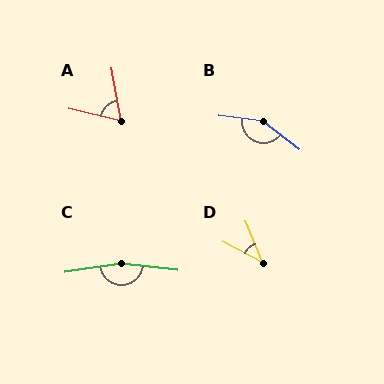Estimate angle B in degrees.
Approximately 149 degrees.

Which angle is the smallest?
D, at approximately 40 degrees.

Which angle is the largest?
C, at approximately 165 degrees.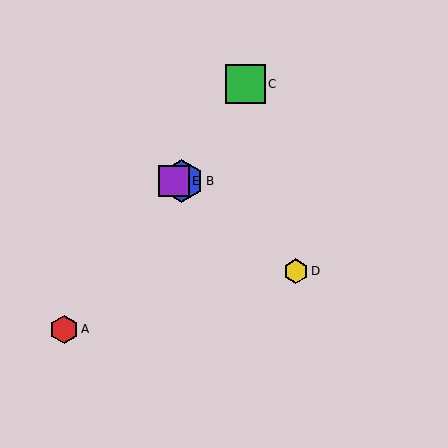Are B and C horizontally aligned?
No, B is at y≈181 and C is at y≈84.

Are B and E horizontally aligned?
Yes, both are at y≈181.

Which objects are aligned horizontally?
Objects B, E are aligned horizontally.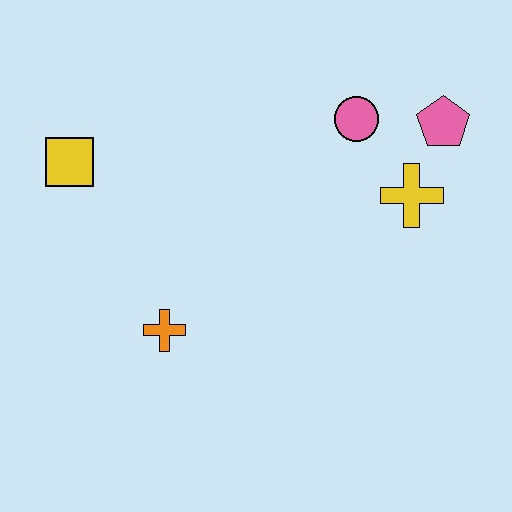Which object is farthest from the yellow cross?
The yellow square is farthest from the yellow cross.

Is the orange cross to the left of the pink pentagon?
Yes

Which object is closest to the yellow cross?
The pink pentagon is closest to the yellow cross.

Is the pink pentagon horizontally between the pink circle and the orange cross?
No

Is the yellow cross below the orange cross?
No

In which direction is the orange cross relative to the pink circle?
The orange cross is below the pink circle.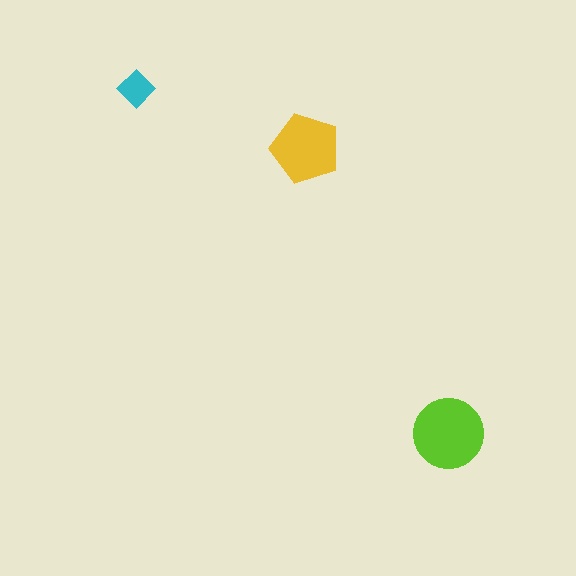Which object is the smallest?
The cyan diamond.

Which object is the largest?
The lime circle.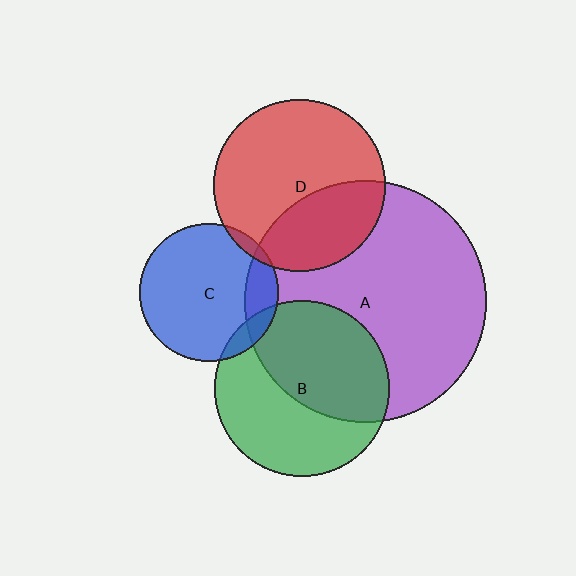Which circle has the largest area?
Circle A (purple).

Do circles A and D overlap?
Yes.